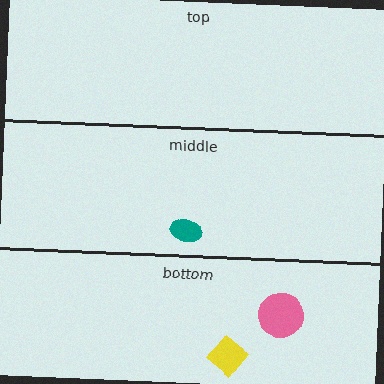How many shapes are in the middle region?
1.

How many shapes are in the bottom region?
2.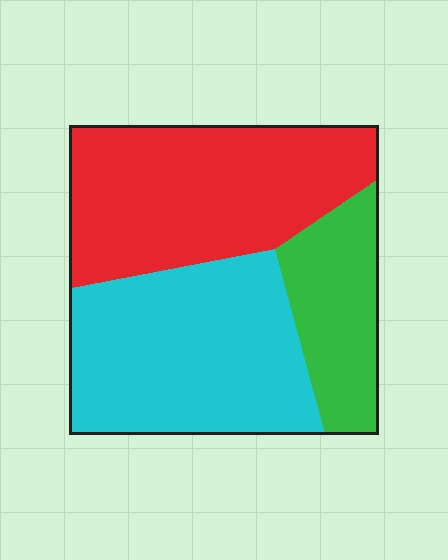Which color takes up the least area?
Green, at roughly 20%.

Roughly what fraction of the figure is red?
Red takes up about two fifths (2/5) of the figure.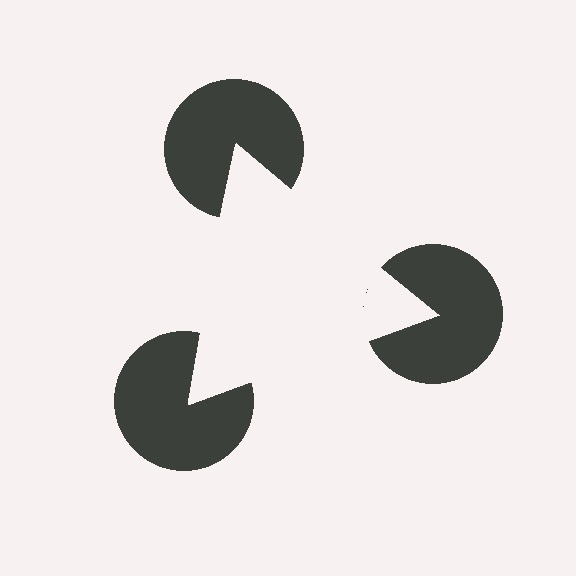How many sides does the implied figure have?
3 sides.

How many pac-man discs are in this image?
There are 3 — one at each vertex of the illusory triangle.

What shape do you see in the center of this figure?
An illusory triangle — its edges are inferred from the aligned wedge cuts in the pac-man discs, not physically drawn.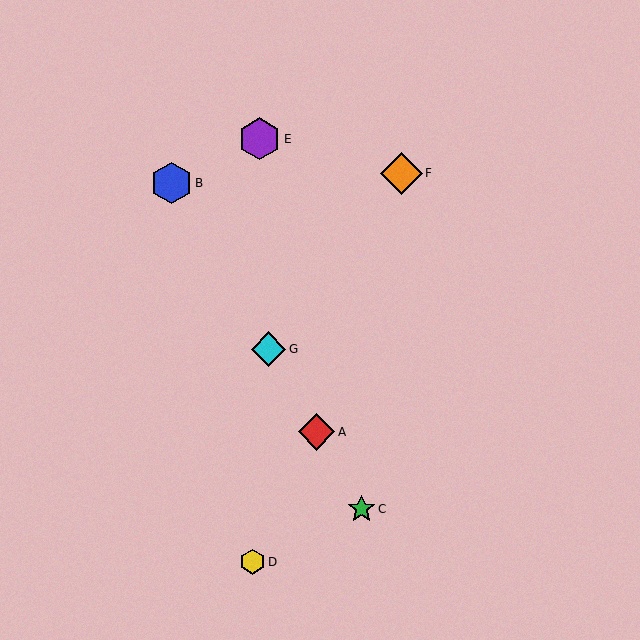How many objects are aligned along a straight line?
4 objects (A, B, C, G) are aligned along a straight line.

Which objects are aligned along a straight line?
Objects A, B, C, G are aligned along a straight line.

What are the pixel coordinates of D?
Object D is at (253, 562).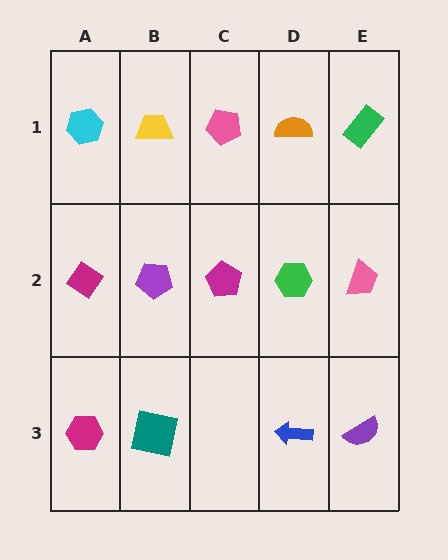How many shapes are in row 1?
5 shapes.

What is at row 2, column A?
A magenta diamond.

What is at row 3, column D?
A blue arrow.